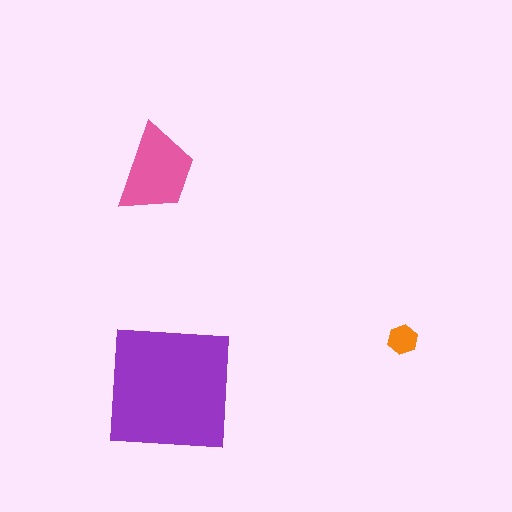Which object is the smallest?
The orange hexagon.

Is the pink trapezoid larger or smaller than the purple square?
Smaller.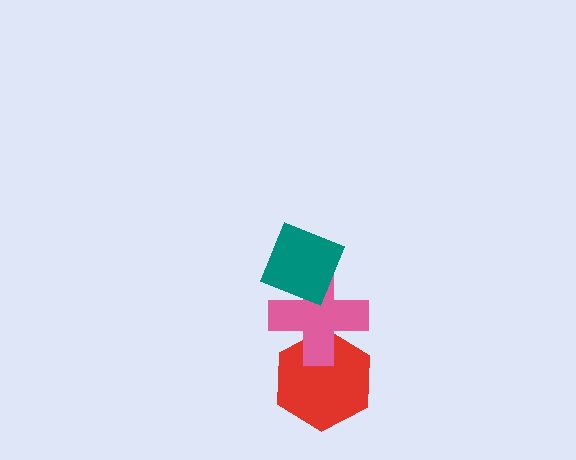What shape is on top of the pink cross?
The teal diamond is on top of the pink cross.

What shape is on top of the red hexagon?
The pink cross is on top of the red hexagon.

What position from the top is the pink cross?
The pink cross is 2nd from the top.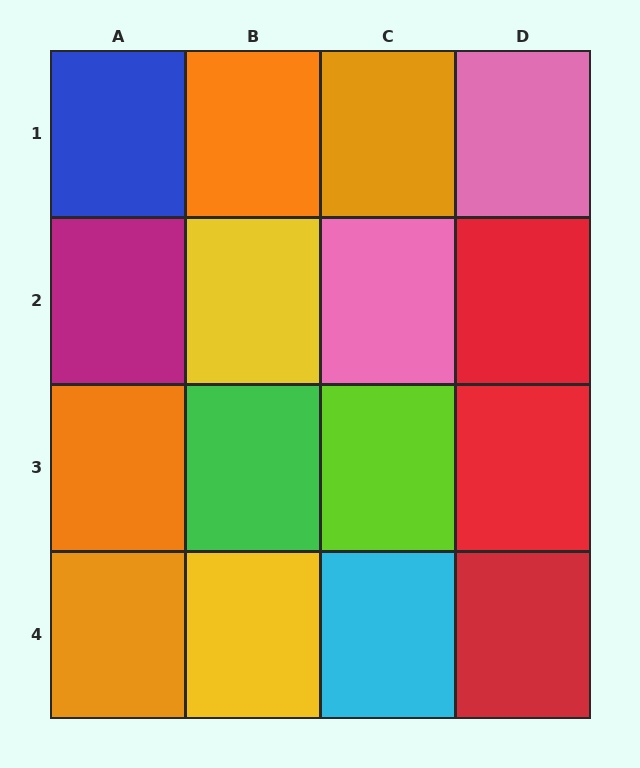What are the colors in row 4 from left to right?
Orange, yellow, cyan, red.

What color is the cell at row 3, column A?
Orange.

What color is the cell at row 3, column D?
Red.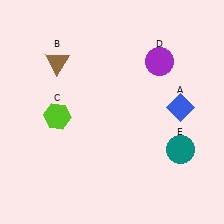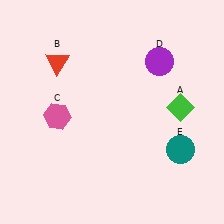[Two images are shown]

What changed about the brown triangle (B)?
In Image 1, B is brown. In Image 2, it changed to red.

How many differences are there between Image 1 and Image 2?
There are 3 differences between the two images.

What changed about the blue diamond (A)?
In Image 1, A is blue. In Image 2, it changed to green.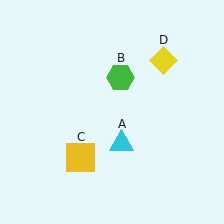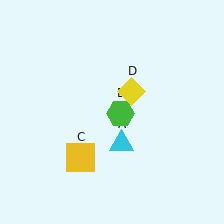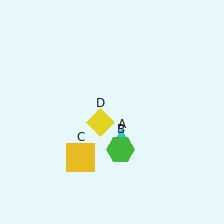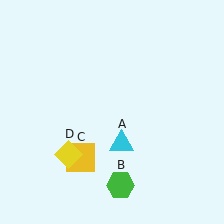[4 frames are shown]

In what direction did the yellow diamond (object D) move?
The yellow diamond (object D) moved down and to the left.